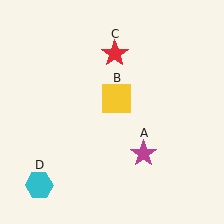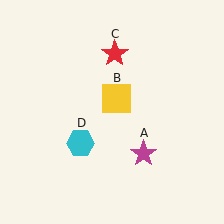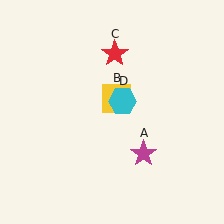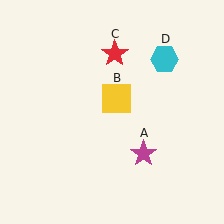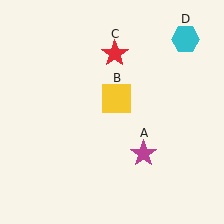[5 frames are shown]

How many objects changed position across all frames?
1 object changed position: cyan hexagon (object D).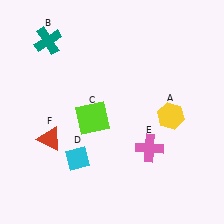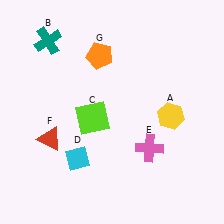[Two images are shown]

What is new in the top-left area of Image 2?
An orange pentagon (G) was added in the top-left area of Image 2.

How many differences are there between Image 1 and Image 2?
There is 1 difference between the two images.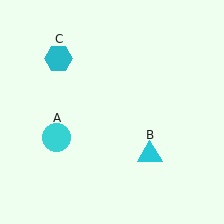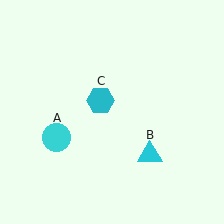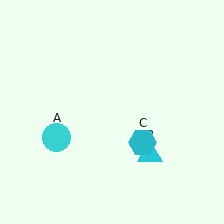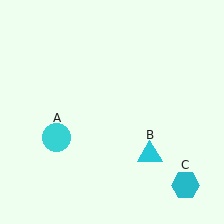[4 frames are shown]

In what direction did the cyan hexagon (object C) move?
The cyan hexagon (object C) moved down and to the right.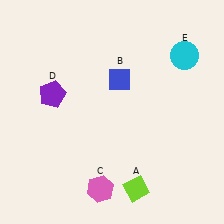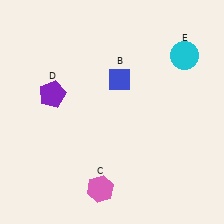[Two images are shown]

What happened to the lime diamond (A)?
The lime diamond (A) was removed in Image 2. It was in the bottom-right area of Image 1.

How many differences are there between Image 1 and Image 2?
There is 1 difference between the two images.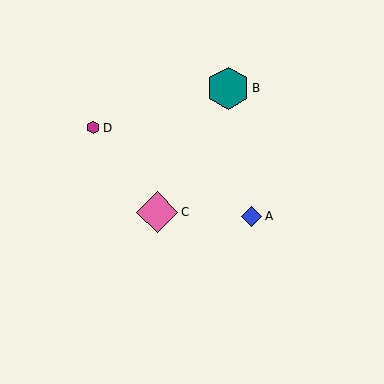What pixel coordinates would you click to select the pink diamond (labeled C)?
Click at (157, 212) to select the pink diamond C.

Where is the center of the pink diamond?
The center of the pink diamond is at (157, 212).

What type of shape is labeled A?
Shape A is a blue diamond.